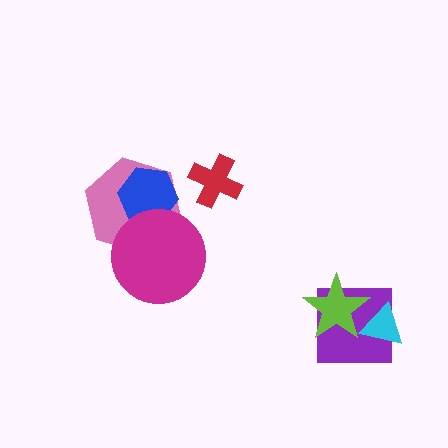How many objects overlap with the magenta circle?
2 objects overlap with the magenta circle.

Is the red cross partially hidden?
No, no other shape covers it.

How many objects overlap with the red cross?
0 objects overlap with the red cross.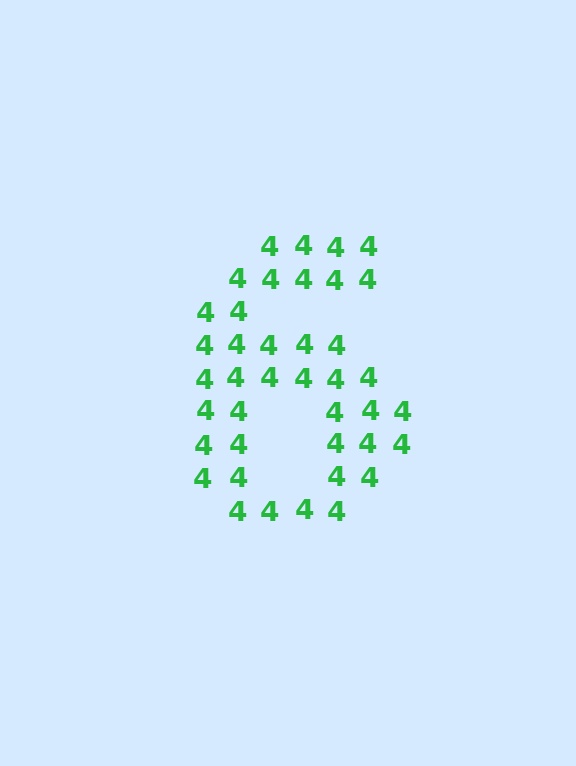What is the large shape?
The large shape is the digit 6.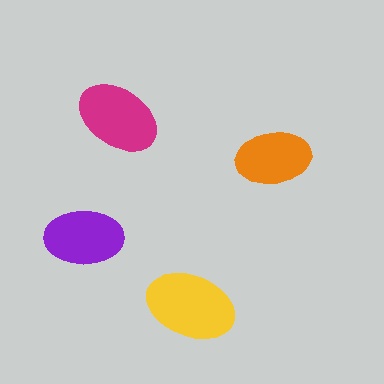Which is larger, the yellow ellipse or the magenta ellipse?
The yellow one.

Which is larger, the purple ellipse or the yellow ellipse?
The yellow one.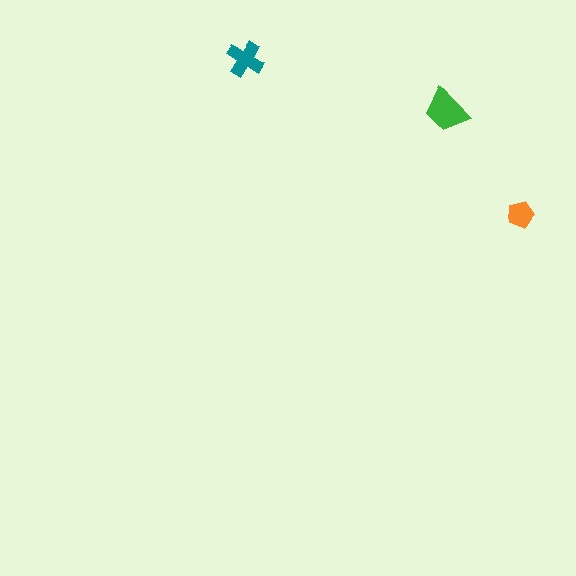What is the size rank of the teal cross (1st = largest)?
2nd.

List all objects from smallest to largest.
The orange pentagon, the teal cross, the green trapezoid.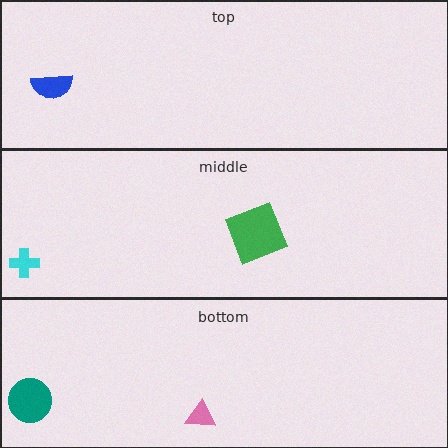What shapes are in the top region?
The blue semicircle.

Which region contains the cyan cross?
The middle region.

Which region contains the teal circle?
The bottom region.